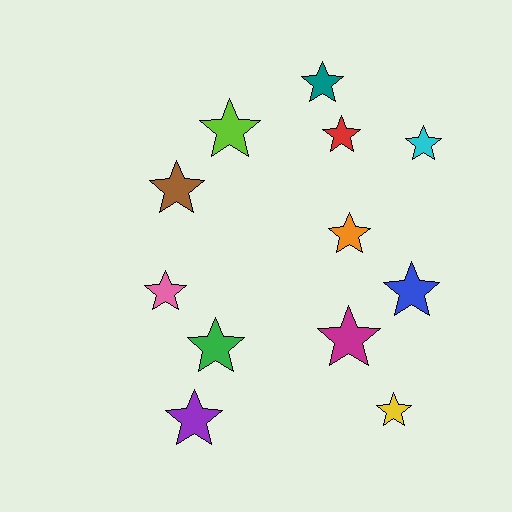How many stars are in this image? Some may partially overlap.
There are 12 stars.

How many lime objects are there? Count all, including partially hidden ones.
There is 1 lime object.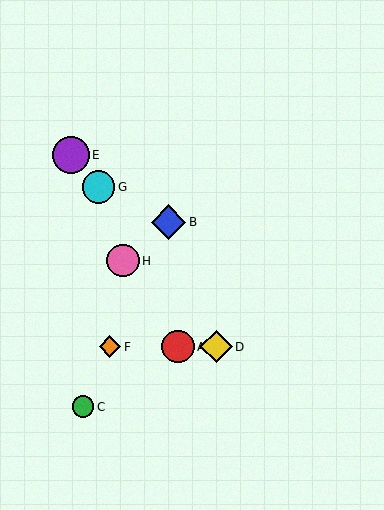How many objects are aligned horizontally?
3 objects (A, D, F) are aligned horizontally.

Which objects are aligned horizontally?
Objects A, D, F are aligned horizontally.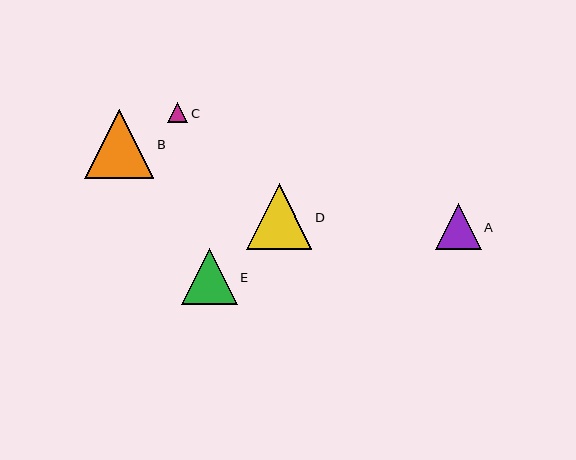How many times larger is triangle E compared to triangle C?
Triangle E is approximately 2.7 times the size of triangle C.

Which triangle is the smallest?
Triangle C is the smallest with a size of approximately 20 pixels.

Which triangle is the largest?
Triangle B is the largest with a size of approximately 69 pixels.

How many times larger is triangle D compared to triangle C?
Triangle D is approximately 3.2 times the size of triangle C.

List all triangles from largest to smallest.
From largest to smallest: B, D, E, A, C.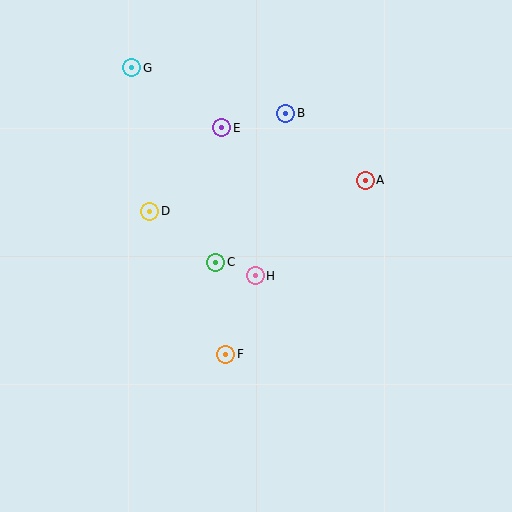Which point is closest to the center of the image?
Point H at (255, 276) is closest to the center.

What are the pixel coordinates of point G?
Point G is at (132, 68).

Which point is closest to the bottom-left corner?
Point F is closest to the bottom-left corner.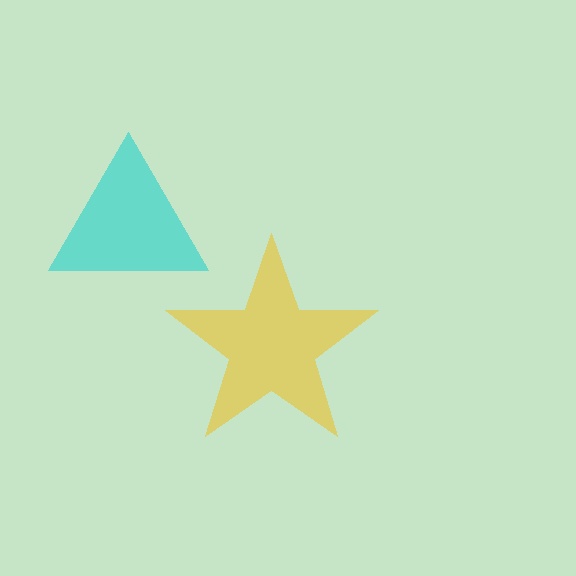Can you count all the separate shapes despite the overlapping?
Yes, there are 2 separate shapes.